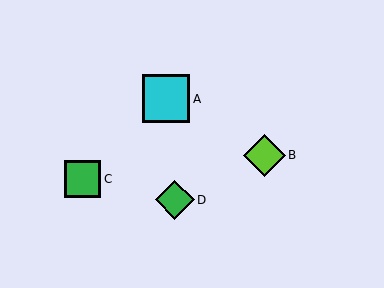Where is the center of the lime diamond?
The center of the lime diamond is at (264, 155).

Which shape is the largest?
The cyan square (labeled A) is the largest.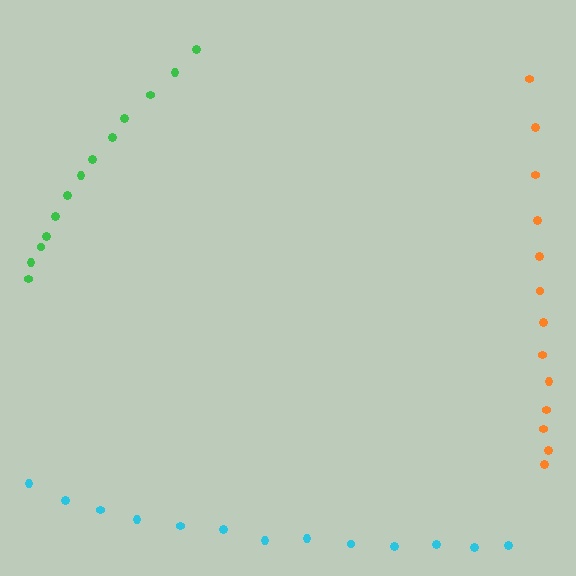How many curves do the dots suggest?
There are 3 distinct paths.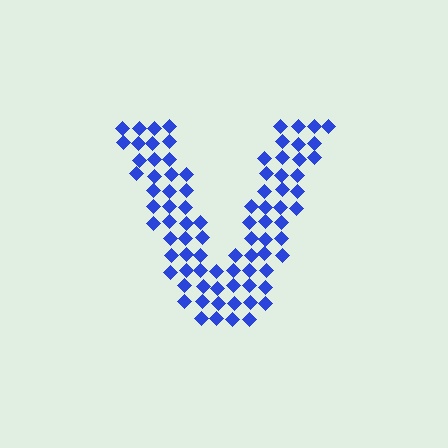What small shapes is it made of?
It is made of small diamonds.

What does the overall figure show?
The overall figure shows the letter V.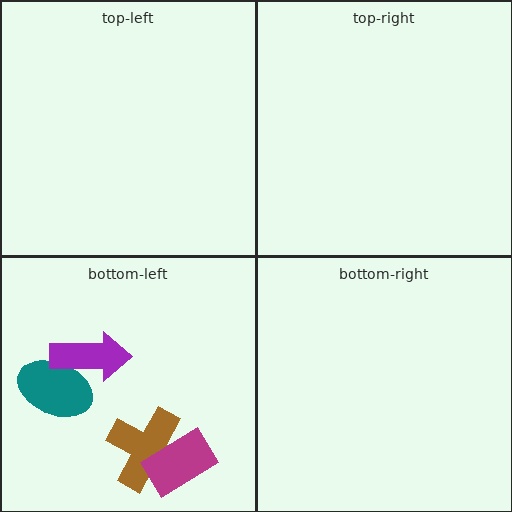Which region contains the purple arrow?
The bottom-left region.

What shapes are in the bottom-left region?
The teal ellipse, the brown cross, the magenta rectangle, the purple arrow.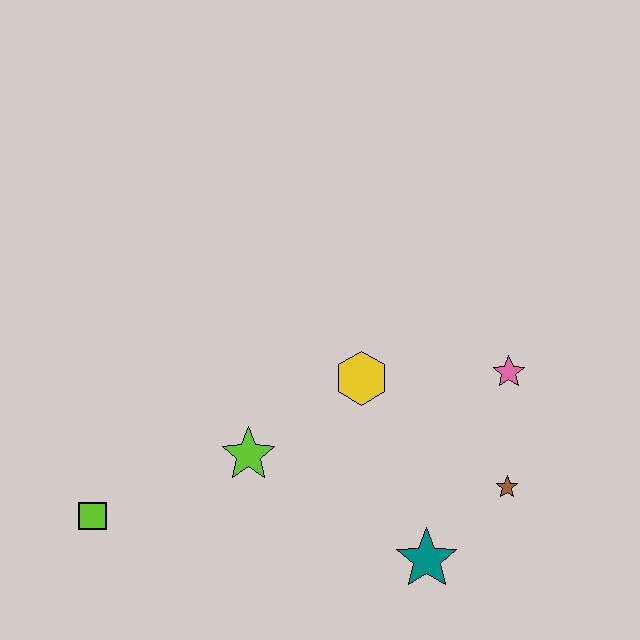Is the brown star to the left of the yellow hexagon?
No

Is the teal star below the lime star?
Yes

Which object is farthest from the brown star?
The lime square is farthest from the brown star.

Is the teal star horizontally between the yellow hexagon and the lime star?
No